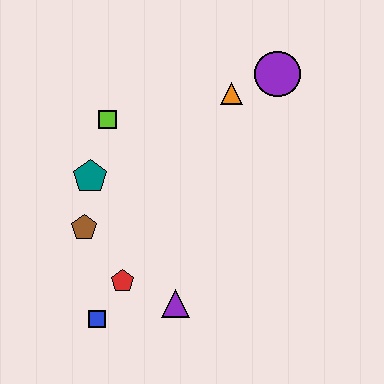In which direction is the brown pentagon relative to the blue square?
The brown pentagon is above the blue square.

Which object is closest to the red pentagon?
The blue square is closest to the red pentagon.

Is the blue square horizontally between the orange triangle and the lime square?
No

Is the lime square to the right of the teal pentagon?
Yes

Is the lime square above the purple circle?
No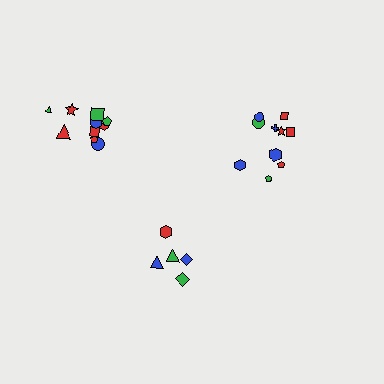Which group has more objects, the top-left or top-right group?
The top-left group.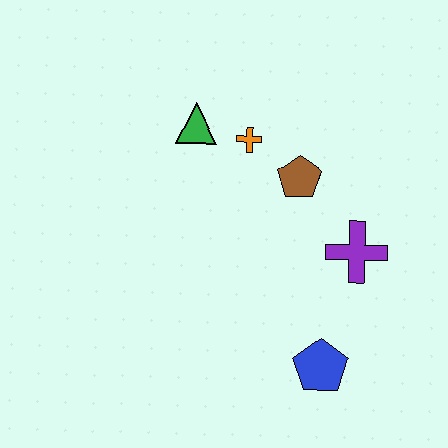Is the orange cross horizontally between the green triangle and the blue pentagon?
Yes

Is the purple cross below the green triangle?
Yes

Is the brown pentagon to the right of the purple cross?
No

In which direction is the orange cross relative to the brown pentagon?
The orange cross is to the left of the brown pentagon.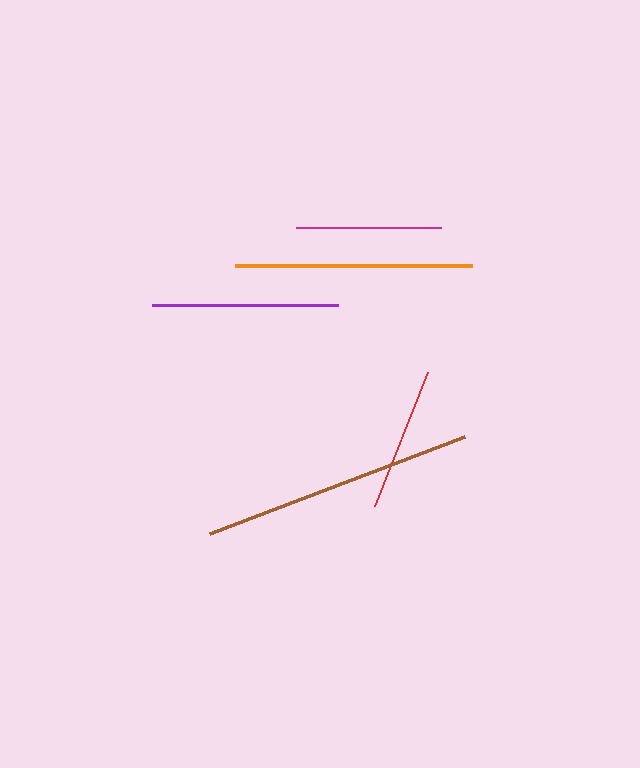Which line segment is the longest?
The brown line is the longest at approximately 273 pixels.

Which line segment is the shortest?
The red line is the shortest at approximately 144 pixels.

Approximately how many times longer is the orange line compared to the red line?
The orange line is approximately 1.7 times the length of the red line.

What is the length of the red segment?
The red segment is approximately 144 pixels long.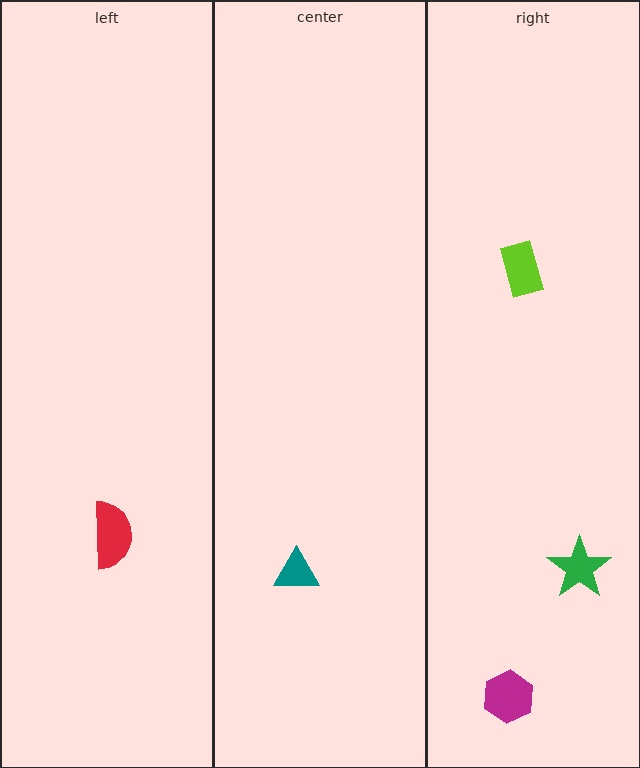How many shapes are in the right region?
3.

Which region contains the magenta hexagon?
The right region.